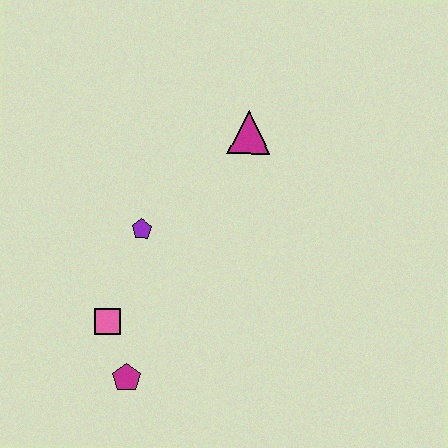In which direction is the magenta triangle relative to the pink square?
The magenta triangle is above the pink square.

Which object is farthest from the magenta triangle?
The magenta pentagon is farthest from the magenta triangle.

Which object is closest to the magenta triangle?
The purple pentagon is closest to the magenta triangle.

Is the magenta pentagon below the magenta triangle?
Yes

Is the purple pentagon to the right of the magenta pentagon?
Yes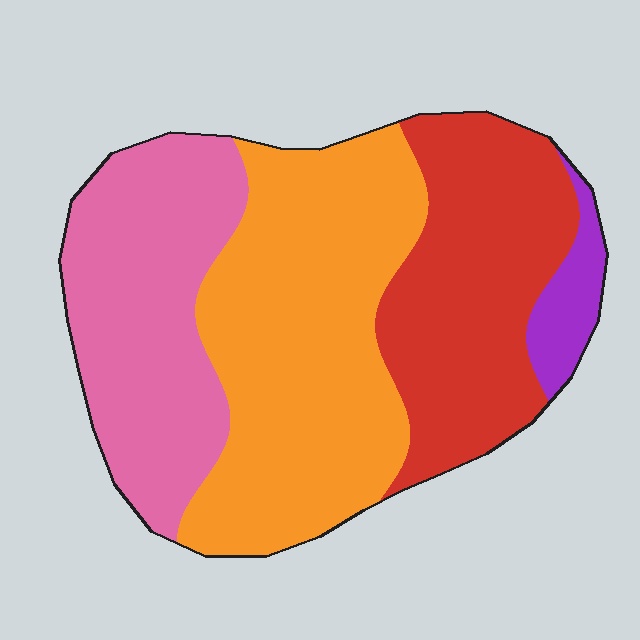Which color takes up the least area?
Purple, at roughly 5%.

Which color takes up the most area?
Orange, at roughly 40%.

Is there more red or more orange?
Orange.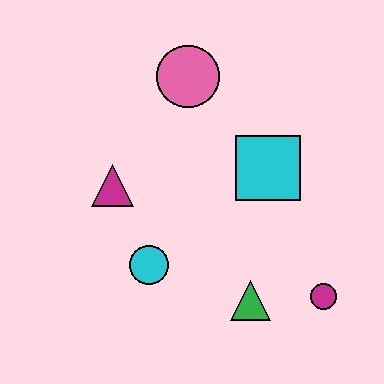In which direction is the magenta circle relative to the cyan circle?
The magenta circle is to the right of the cyan circle.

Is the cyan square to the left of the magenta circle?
Yes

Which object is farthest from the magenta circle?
The pink circle is farthest from the magenta circle.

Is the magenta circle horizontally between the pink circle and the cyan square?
No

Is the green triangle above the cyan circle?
No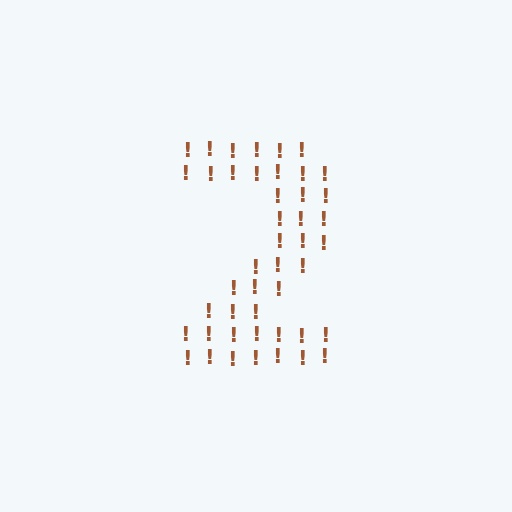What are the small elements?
The small elements are exclamation marks.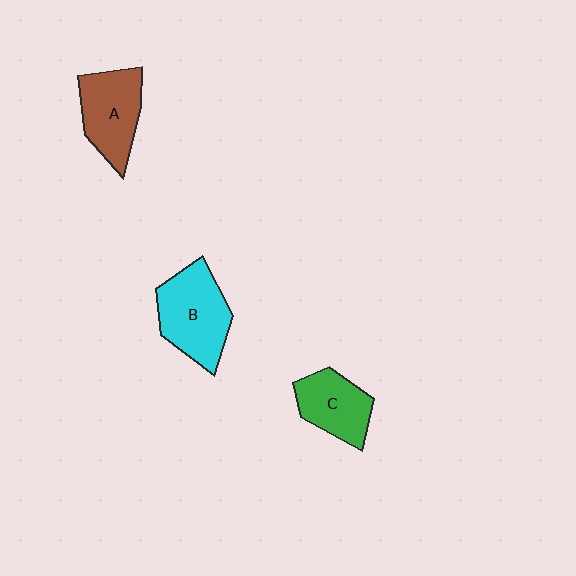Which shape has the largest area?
Shape B (cyan).